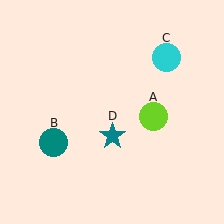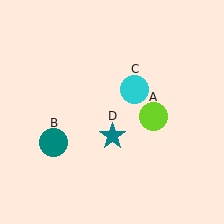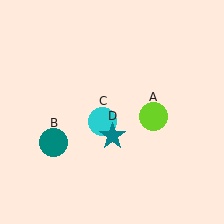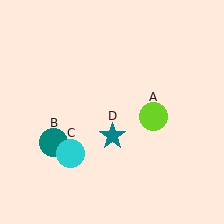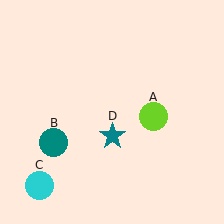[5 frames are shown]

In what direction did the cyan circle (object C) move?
The cyan circle (object C) moved down and to the left.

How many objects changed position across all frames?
1 object changed position: cyan circle (object C).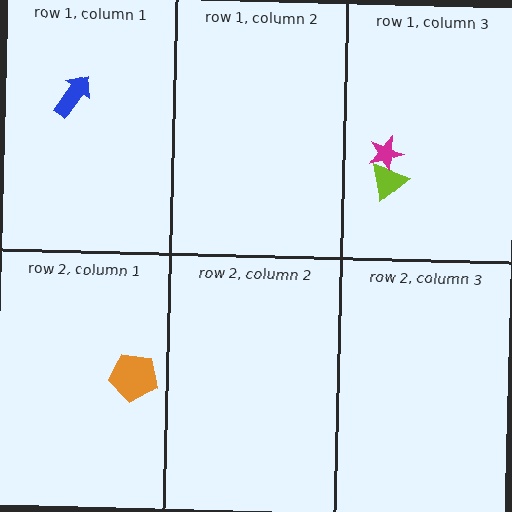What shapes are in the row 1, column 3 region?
The lime triangle, the magenta star.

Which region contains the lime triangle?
The row 1, column 3 region.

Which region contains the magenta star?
The row 1, column 3 region.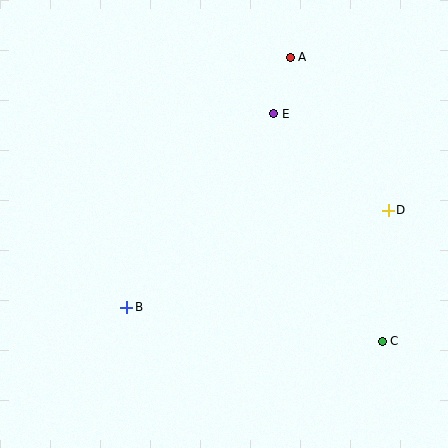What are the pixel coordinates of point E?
Point E is at (274, 114).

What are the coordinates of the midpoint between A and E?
The midpoint between A and E is at (282, 85).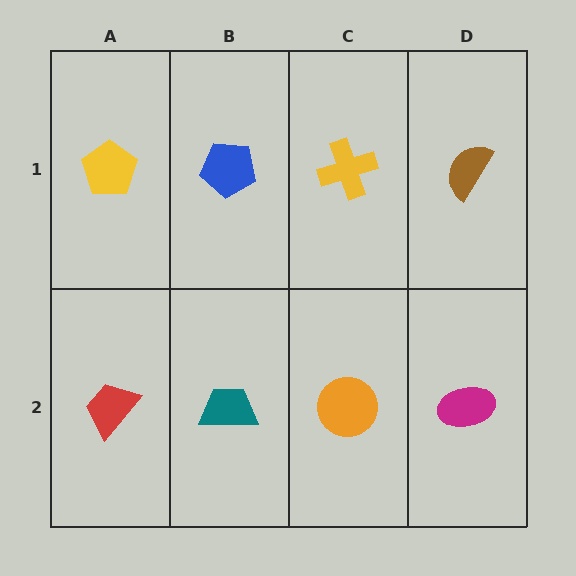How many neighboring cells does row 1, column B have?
3.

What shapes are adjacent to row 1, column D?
A magenta ellipse (row 2, column D), a yellow cross (row 1, column C).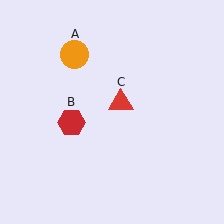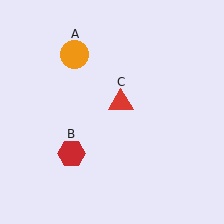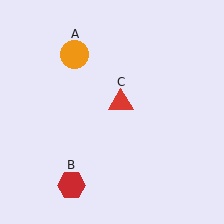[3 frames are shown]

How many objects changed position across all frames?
1 object changed position: red hexagon (object B).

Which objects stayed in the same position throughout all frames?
Orange circle (object A) and red triangle (object C) remained stationary.